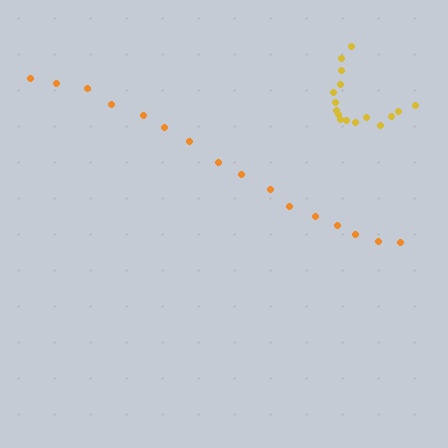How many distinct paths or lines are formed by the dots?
There are 2 distinct paths.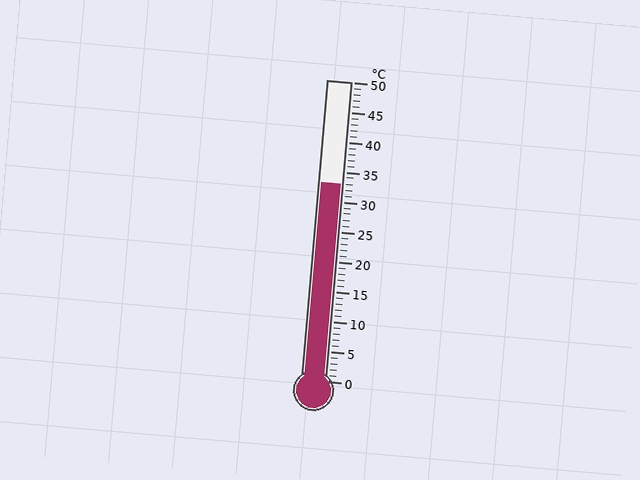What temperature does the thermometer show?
The thermometer shows approximately 33°C.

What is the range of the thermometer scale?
The thermometer scale ranges from 0°C to 50°C.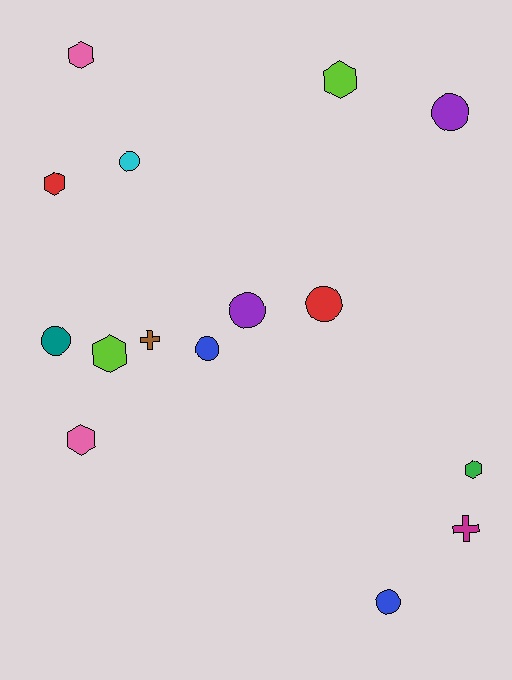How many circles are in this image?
There are 7 circles.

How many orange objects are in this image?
There are no orange objects.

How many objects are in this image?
There are 15 objects.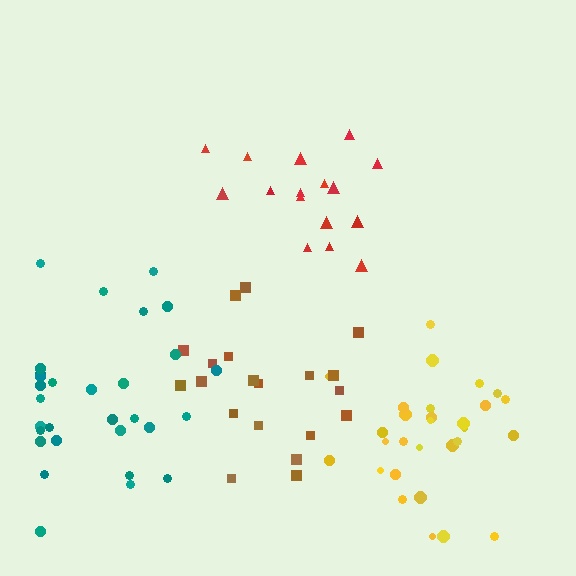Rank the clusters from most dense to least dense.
red, yellow, brown, teal.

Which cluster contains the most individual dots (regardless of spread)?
Teal (31).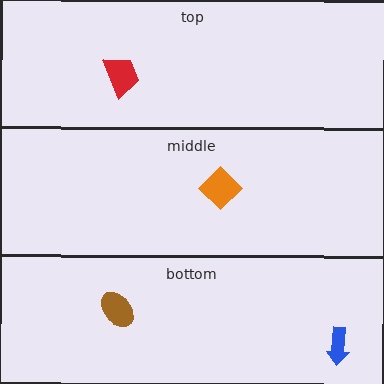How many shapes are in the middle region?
1.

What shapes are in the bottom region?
The blue arrow, the brown ellipse.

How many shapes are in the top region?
1.